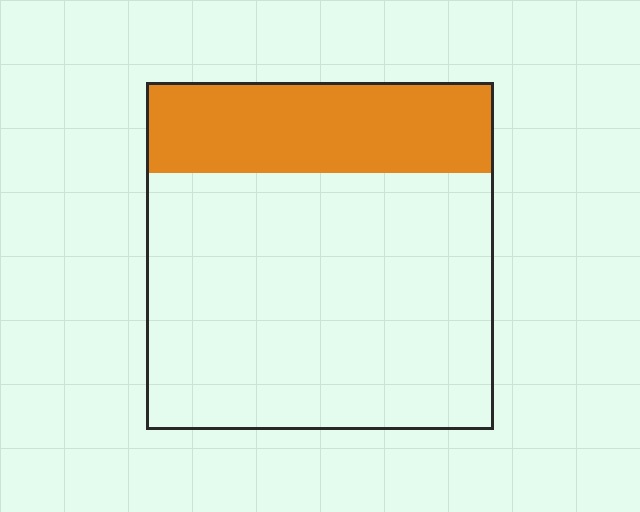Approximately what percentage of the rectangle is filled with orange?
Approximately 25%.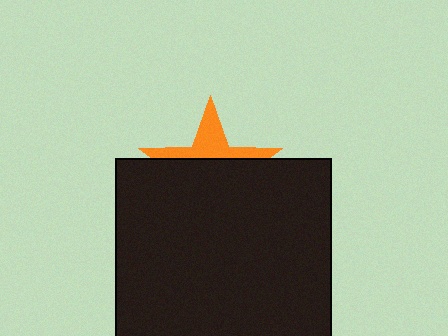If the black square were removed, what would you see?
You would see the complete orange star.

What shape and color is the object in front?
The object in front is a black square.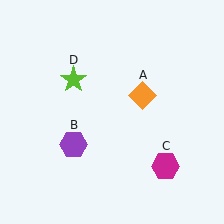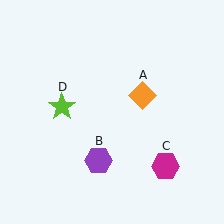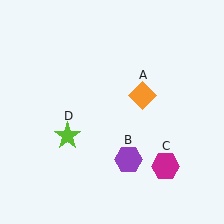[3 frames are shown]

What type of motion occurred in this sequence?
The purple hexagon (object B), lime star (object D) rotated counterclockwise around the center of the scene.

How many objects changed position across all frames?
2 objects changed position: purple hexagon (object B), lime star (object D).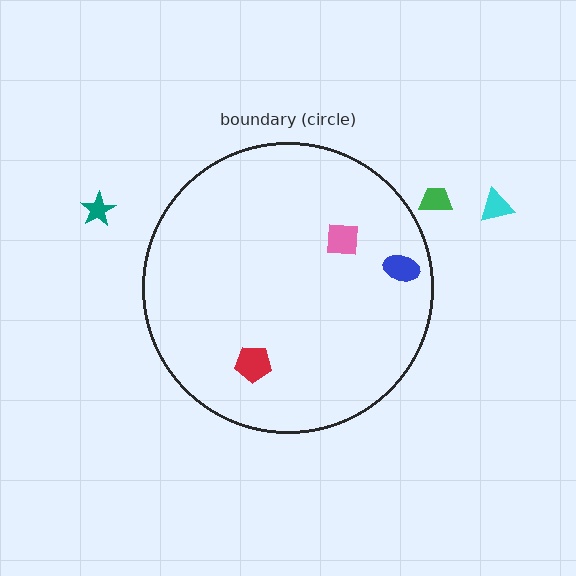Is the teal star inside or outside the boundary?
Outside.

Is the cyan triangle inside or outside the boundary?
Outside.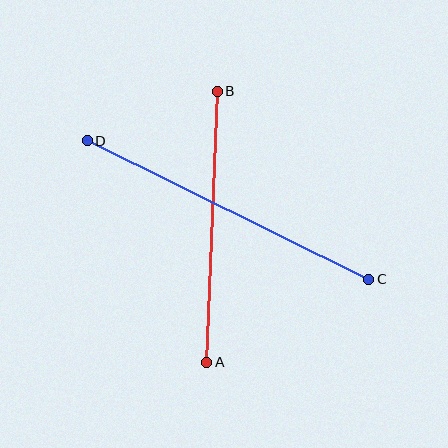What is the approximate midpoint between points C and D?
The midpoint is at approximately (228, 210) pixels.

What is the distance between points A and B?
The distance is approximately 271 pixels.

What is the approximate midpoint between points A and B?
The midpoint is at approximately (212, 227) pixels.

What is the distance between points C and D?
The distance is approximately 313 pixels.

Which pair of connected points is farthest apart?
Points C and D are farthest apart.